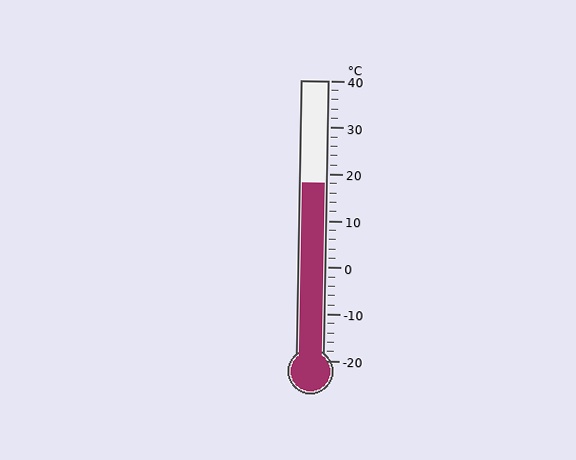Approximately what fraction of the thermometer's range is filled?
The thermometer is filled to approximately 65% of its range.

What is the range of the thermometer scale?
The thermometer scale ranges from -20°C to 40°C.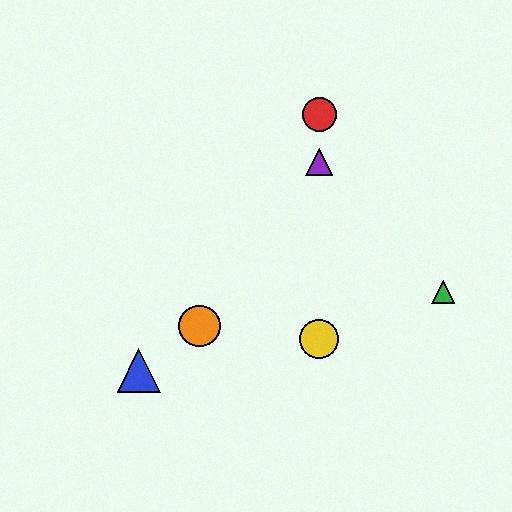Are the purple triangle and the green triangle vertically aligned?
No, the purple triangle is at x≈319 and the green triangle is at x≈443.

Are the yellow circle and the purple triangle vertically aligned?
Yes, both are at x≈319.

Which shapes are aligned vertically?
The red circle, the yellow circle, the purple triangle are aligned vertically.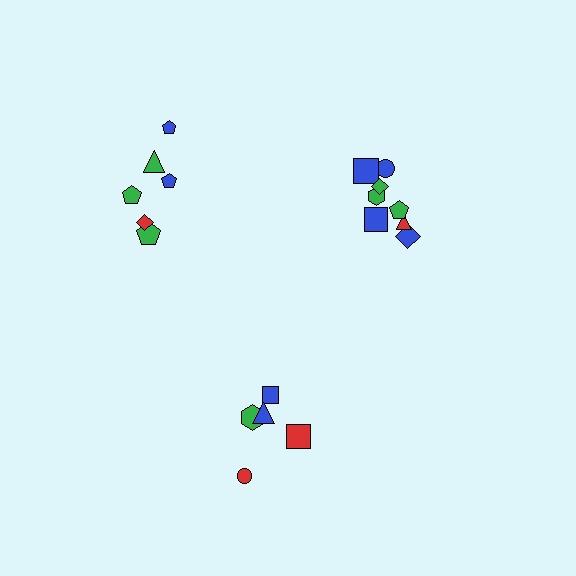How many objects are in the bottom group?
There are 5 objects.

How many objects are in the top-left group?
There are 6 objects.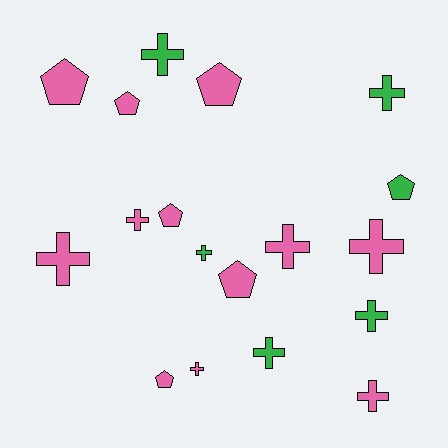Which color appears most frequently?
Pink, with 12 objects.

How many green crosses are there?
There are 5 green crosses.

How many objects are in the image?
There are 18 objects.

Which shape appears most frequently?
Cross, with 11 objects.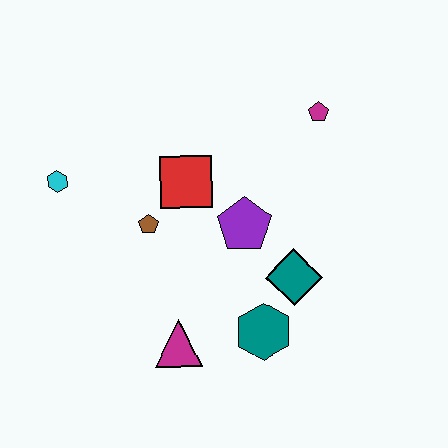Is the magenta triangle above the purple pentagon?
No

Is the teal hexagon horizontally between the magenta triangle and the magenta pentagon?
Yes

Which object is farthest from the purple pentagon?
The cyan hexagon is farthest from the purple pentagon.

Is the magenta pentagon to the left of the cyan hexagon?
No